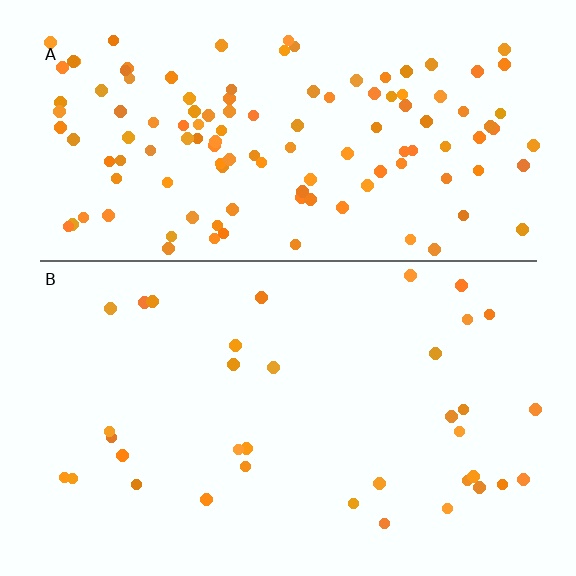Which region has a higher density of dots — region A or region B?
A (the top).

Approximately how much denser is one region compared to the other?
Approximately 3.6× — region A over region B.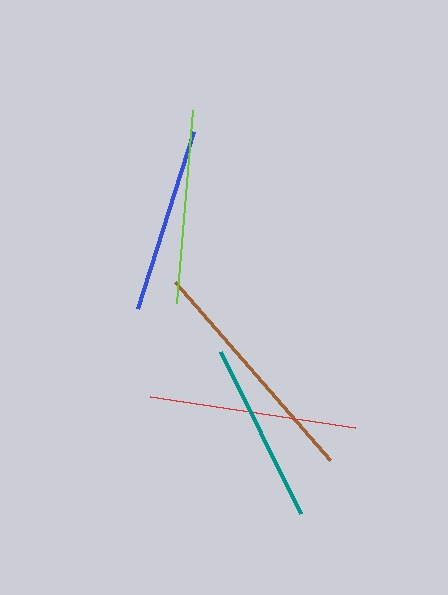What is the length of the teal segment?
The teal segment is approximately 181 pixels long.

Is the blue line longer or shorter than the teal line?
The blue line is longer than the teal line.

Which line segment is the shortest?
The teal line is the shortest at approximately 181 pixels.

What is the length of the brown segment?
The brown segment is approximately 236 pixels long.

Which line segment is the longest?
The brown line is the longest at approximately 236 pixels.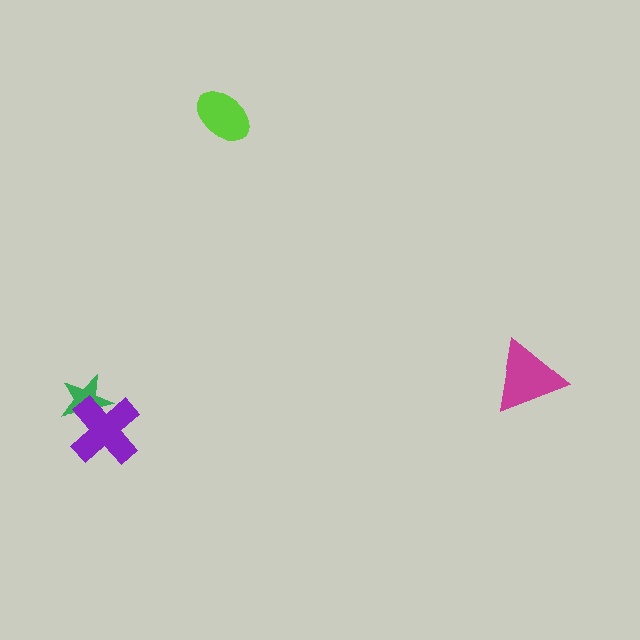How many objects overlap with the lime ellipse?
0 objects overlap with the lime ellipse.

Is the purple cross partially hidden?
No, no other shape covers it.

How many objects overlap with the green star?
1 object overlaps with the green star.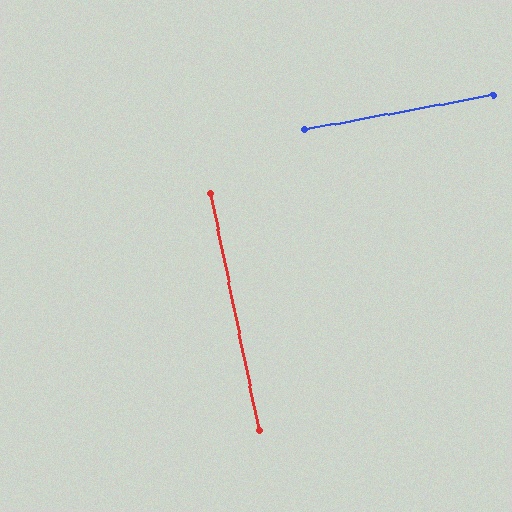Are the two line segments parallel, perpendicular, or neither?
Perpendicular — they meet at approximately 89°.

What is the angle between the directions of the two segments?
Approximately 89 degrees.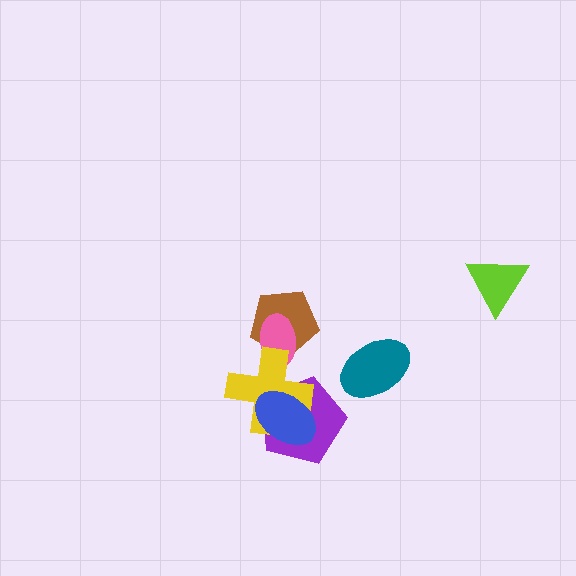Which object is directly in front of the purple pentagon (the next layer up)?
The yellow cross is directly in front of the purple pentagon.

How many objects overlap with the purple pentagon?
2 objects overlap with the purple pentagon.